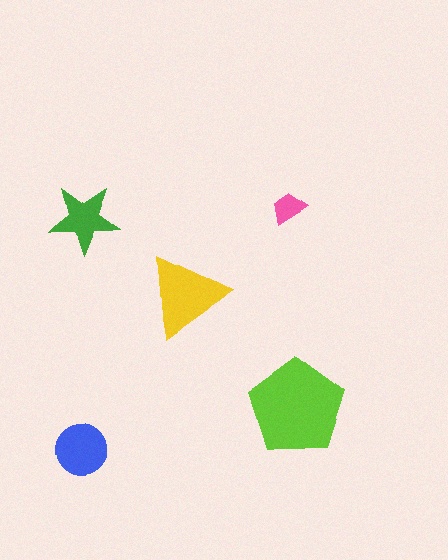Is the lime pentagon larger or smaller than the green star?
Larger.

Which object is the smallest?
The pink trapezoid.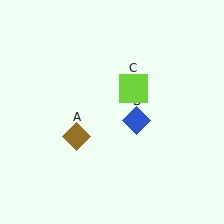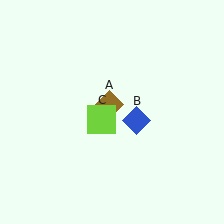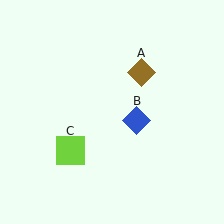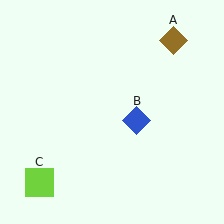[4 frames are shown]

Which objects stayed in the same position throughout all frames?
Blue diamond (object B) remained stationary.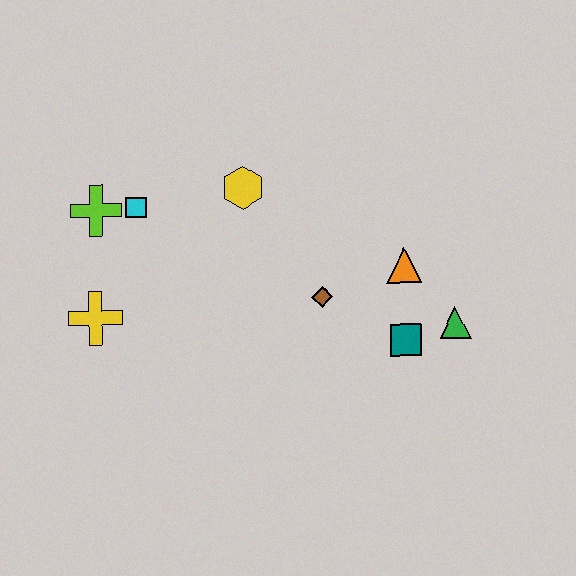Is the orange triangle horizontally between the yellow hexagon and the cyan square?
No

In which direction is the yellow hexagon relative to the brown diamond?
The yellow hexagon is above the brown diamond.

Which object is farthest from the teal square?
The lime cross is farthest from the teal square.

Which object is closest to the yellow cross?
The lime cross is closest to the yellow cross.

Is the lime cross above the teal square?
Yes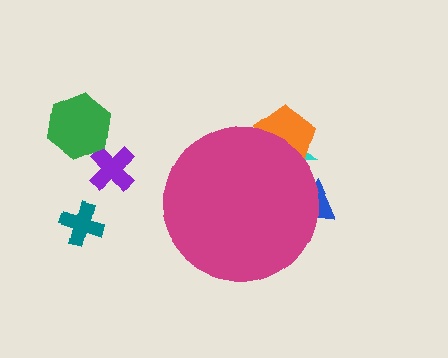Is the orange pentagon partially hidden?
Yes, the orange pentagon is partially hidden behind the magenta circle.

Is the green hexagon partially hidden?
No, the green hexagon is fully visible.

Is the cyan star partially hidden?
Yes, the cyan star is partially hidden behind the magenta circle.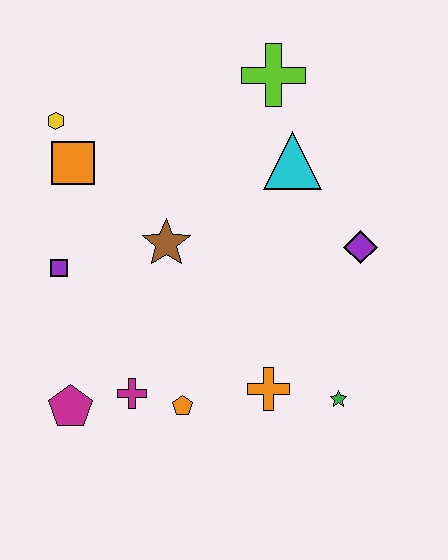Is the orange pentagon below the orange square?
Yes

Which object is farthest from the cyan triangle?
The magenta pentagon is farthest from the cyan triangle.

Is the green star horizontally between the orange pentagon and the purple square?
No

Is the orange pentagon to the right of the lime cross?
No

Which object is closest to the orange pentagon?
The magenta cross is closest to the orange pentagon.